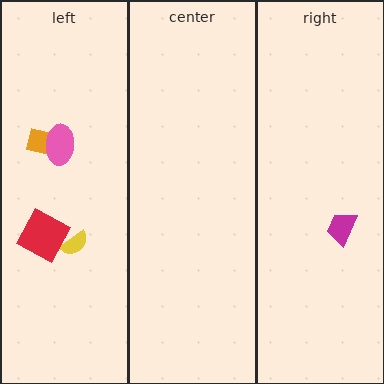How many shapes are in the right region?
1.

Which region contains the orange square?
The left region.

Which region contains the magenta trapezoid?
The right region.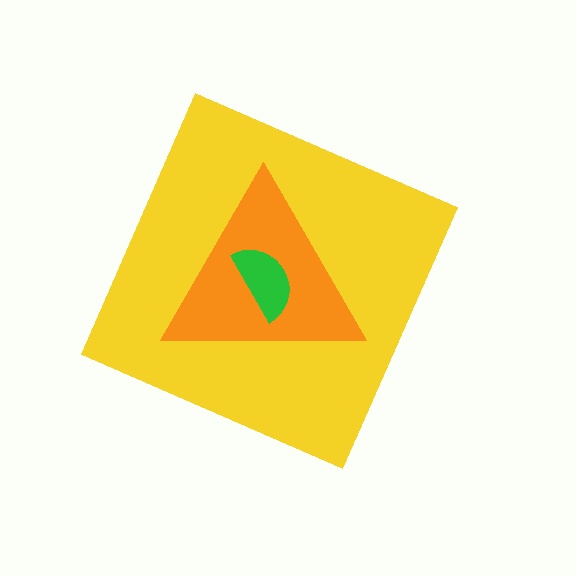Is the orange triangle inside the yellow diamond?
Yes.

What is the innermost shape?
The green semicircle.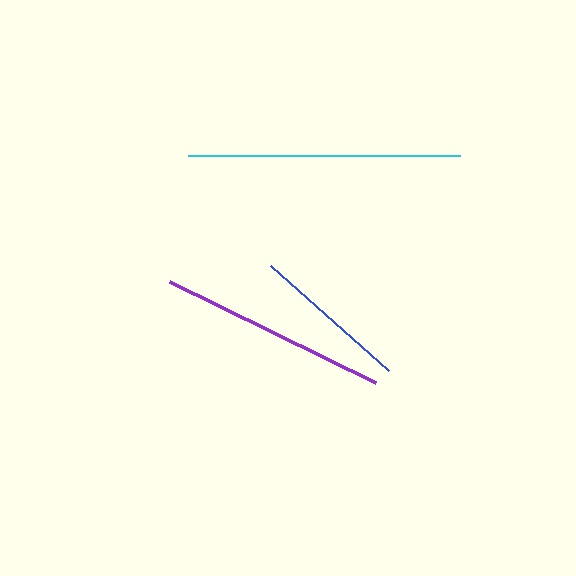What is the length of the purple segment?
The purple segment is approximately 229 pixels long.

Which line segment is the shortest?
The blue line is the shortest at approximately 158 pixels.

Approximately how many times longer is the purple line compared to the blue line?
The purple line is approximately 1.4 times the length of the blue line.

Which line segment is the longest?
The cyan line is the longest at approximately 273 pixels.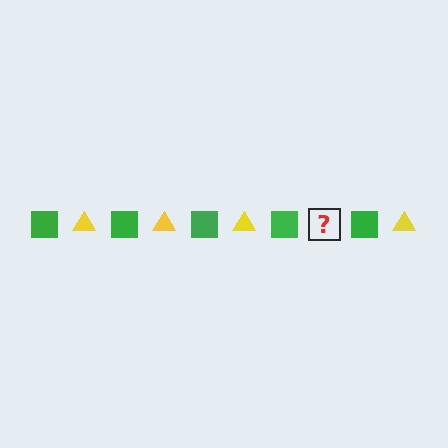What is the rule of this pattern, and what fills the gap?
The rule is that the pattern alternates between green square and yellow triangle. The gap should be filled with a yellow triangle.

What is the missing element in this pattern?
The missing element is a yellow triangle.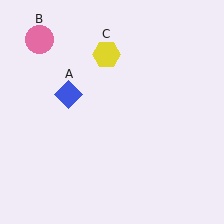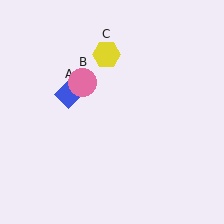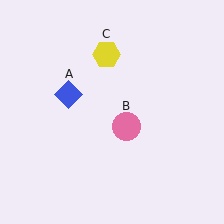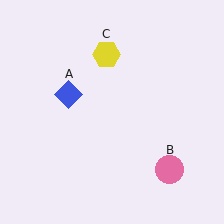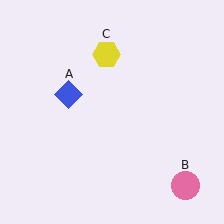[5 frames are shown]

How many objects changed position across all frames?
1 object changed position: pink circle (object B).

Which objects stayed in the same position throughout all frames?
Blue diamond (object A) and yellow hexagon (object C) remained stationary.